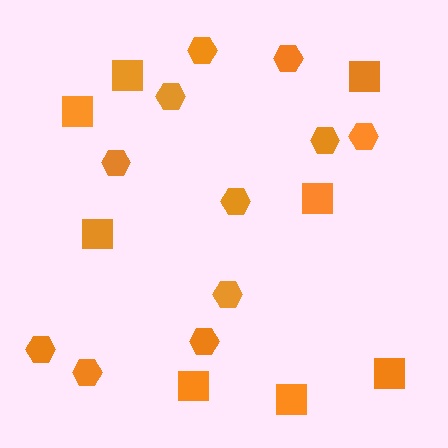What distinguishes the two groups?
There are 2 groups: one group of squares (8) and one group of hexagons (11).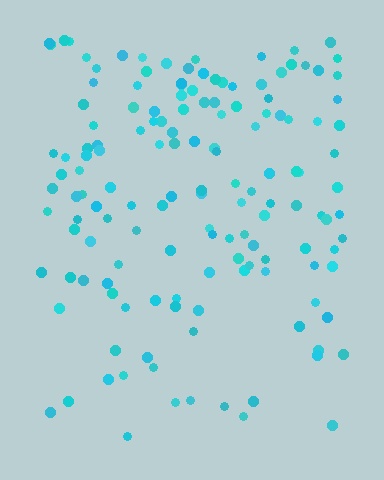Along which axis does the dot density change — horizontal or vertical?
Vertical.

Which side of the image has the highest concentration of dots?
The top.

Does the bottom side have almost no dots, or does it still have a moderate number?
Still a moderate number, just noticeably fewer than the top.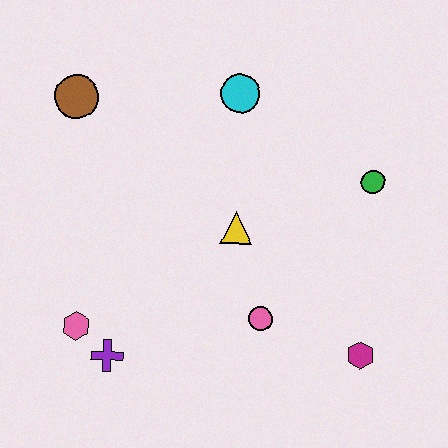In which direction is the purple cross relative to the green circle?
The purple cross is to the left of the green circle.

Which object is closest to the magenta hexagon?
The pink circle is closest to the magenta hexagon.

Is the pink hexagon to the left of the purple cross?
Yes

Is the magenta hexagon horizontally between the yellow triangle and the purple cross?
No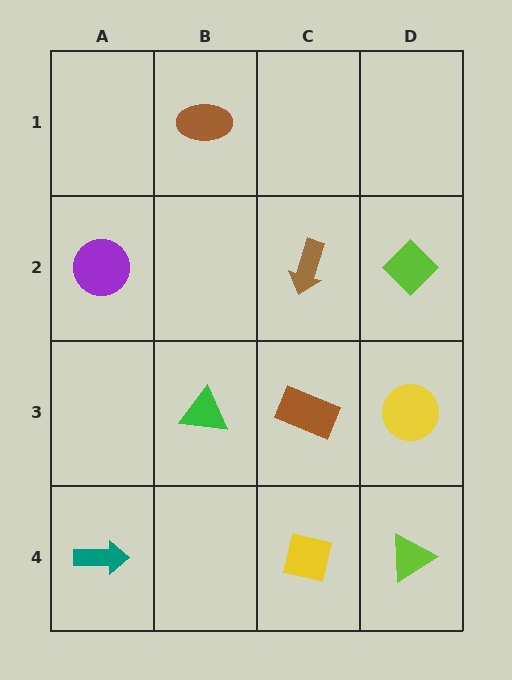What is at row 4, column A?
A teal arrow.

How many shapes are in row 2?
3 shapes.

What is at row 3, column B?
A green triangle.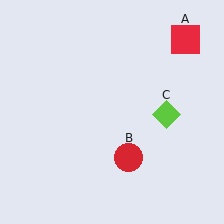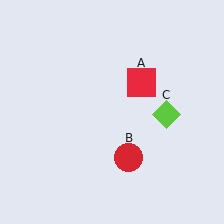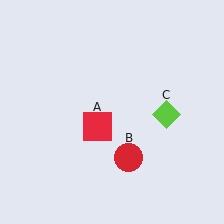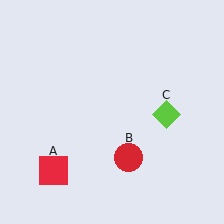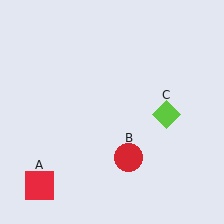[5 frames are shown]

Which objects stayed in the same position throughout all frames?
Red circle (object B) and lime diamond (object C) remained stationary.